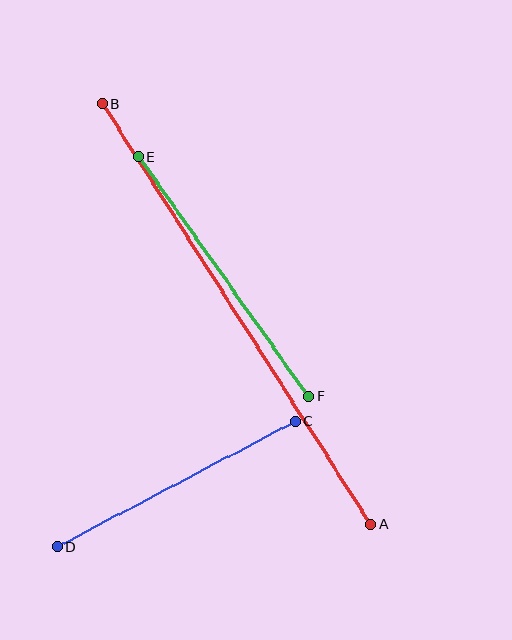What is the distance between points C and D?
The distance is approximately 270 pixels.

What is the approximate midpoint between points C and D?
The midpoint is at approximately (176, 484) pixels.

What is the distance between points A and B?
The distance is approximately 499 pixels.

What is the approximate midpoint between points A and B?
The midpoint is at approximately (237, 314) pixels.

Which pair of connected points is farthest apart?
Points A and B are farthest apart.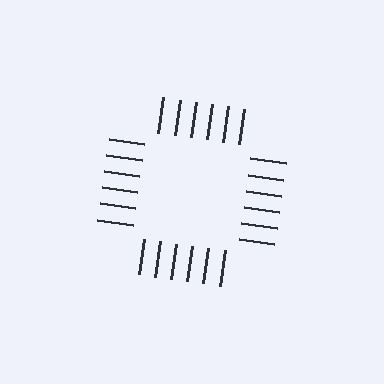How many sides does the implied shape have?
4 sides — the line-ends trace a square.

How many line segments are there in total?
24 — 6 along each of the 4 edges.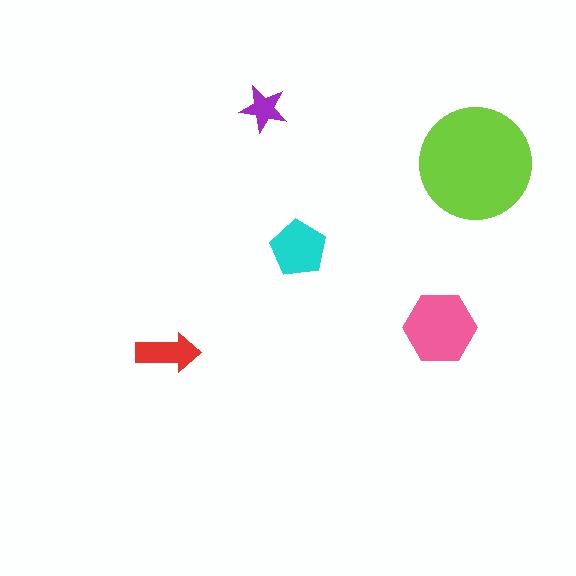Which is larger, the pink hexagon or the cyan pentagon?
The pink hexagon.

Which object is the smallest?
The purple star.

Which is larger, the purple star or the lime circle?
The lime circle.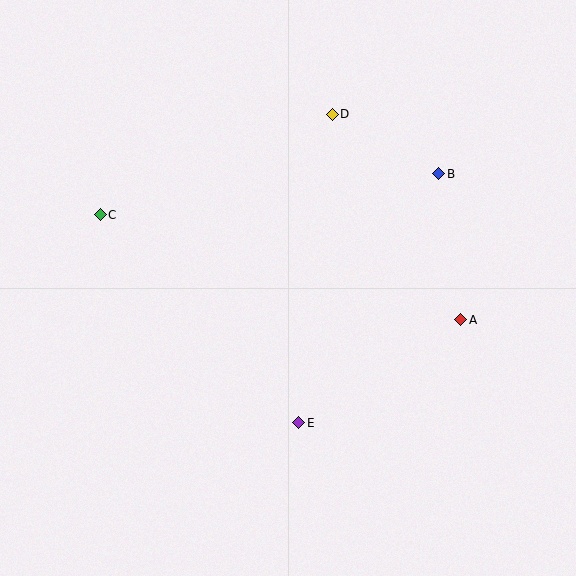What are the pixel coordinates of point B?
Point B is at (439, 174).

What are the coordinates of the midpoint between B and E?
The midpoint between B and E is at (369, 298).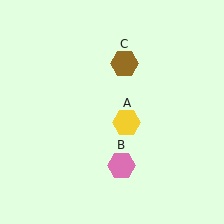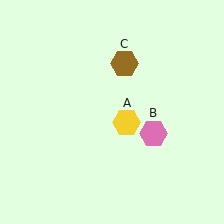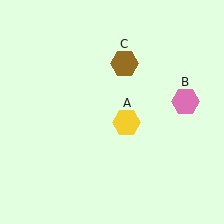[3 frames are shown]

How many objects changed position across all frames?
1 object changed position: pink hexagon (object B).